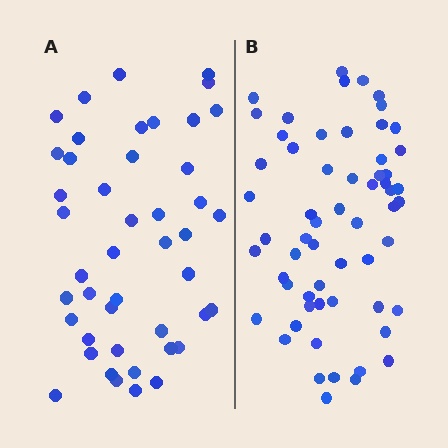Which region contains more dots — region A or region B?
Region B (the right region) has more dots.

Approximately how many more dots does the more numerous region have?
Region B has approximately 15 more dots than region A.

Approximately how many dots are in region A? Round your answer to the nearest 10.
About 40 dots. (The exact count is 45, which rounds to 40.)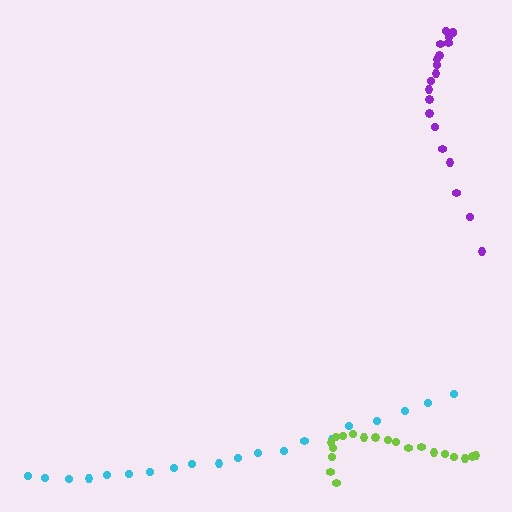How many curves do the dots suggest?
There are 3 distinct paths.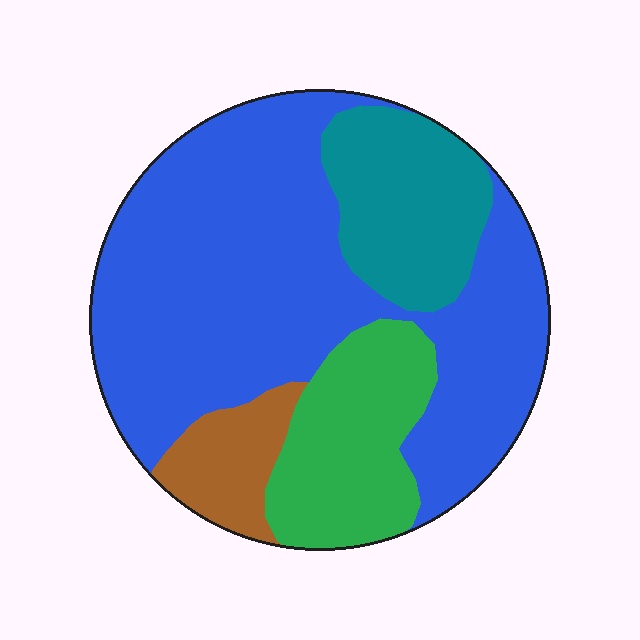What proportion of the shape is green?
Green takes up between a sixth and a third of the shape.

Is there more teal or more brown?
Teal.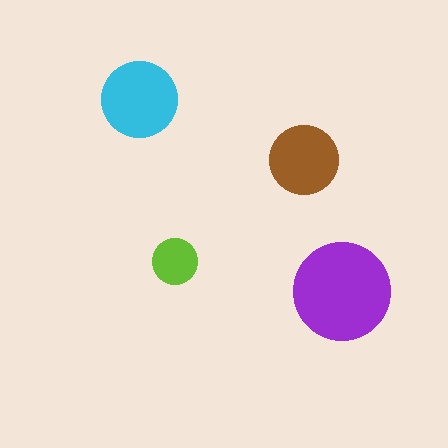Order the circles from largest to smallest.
the purple one, the cyan one, the brown one, the lime one.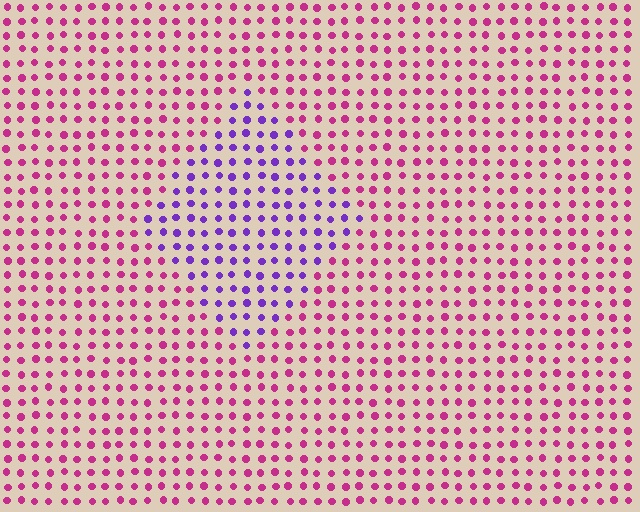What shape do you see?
I see a diamond.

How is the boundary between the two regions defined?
The boundary is defined purely by a slight shift in hue (about 53 degrees). Spacing, size, and orientation are identical on both sides.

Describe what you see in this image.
The image is filled with small magenta elements in a uniform arrangement. A diamond-shaped region is visible where the elements are tinted to a slightly different hue, forming a subtle color boundary.